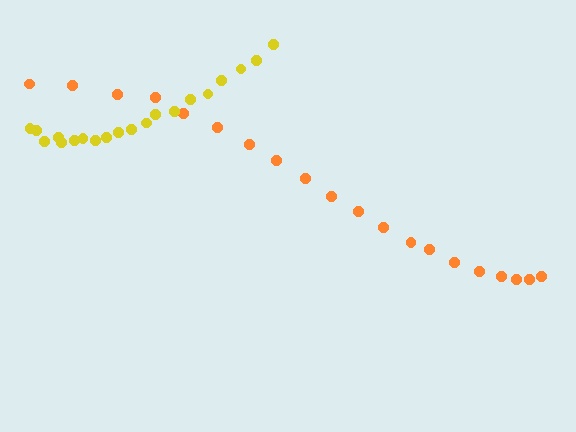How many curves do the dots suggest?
There are 2 distinct paths.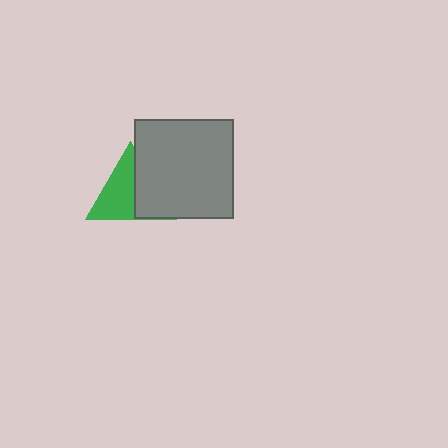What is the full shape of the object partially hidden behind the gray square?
The partially hidden object is a green triangle.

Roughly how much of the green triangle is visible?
About half of it is visible (roughly 56%).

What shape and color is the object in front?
The object in front is a gray square.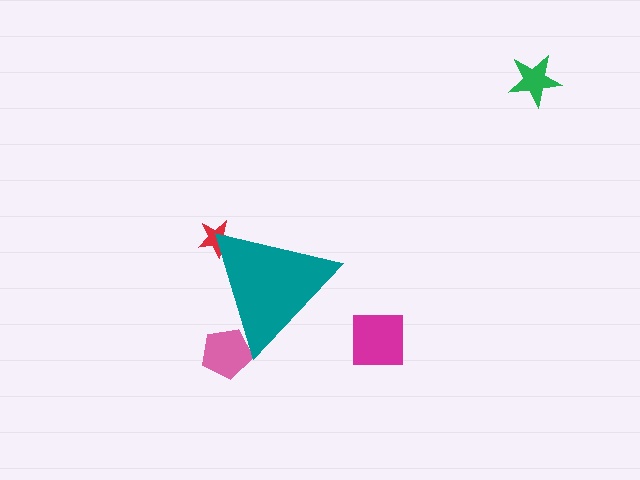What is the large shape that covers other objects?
A teal triangle.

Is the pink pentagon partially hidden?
Yes, the pink pentagon is partially hidden behind the teal triangle.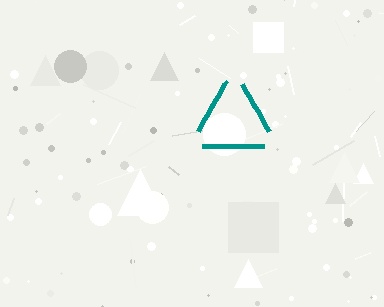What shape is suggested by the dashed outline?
The dashed outline suggests a triangle.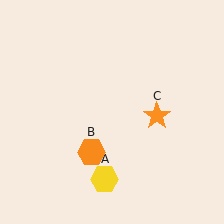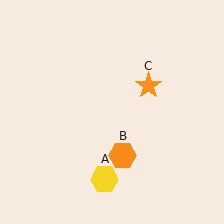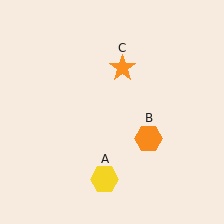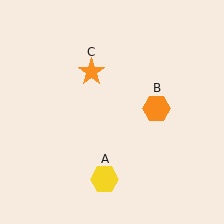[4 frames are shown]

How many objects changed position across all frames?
2 objects changed position: orange hexagon (object B), orange star (object C).